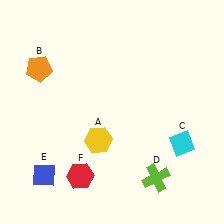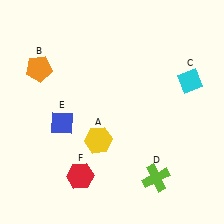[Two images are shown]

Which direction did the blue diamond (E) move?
The blue diamond (E) moved up.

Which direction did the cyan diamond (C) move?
The cyan diamond (C) moved up.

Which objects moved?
The objects that moved are: the cyan diamond (C), the blue diamond (E).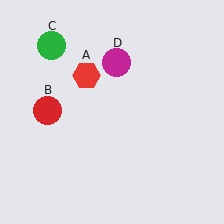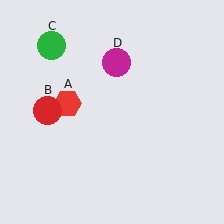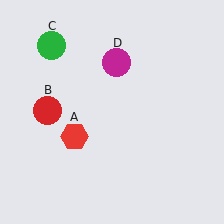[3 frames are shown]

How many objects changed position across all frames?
1 object changed position: red hexagon (object A).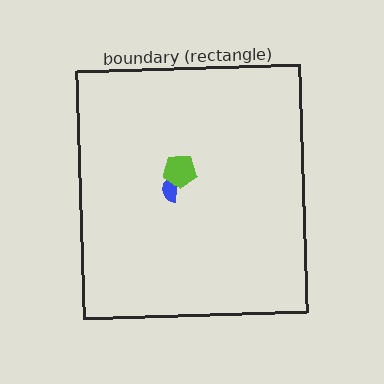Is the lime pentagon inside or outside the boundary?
Inside.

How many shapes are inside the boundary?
2 inside, 0 outside.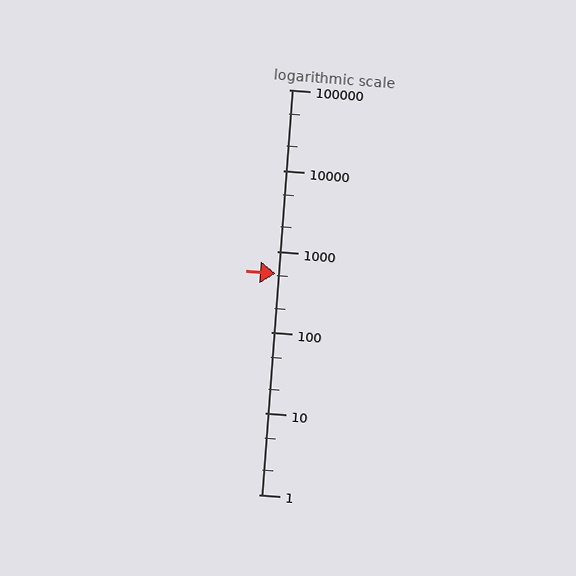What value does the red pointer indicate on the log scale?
The pointer indicates approximately 540.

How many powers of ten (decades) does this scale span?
The scale spans 5 decades, from 1 to 100000.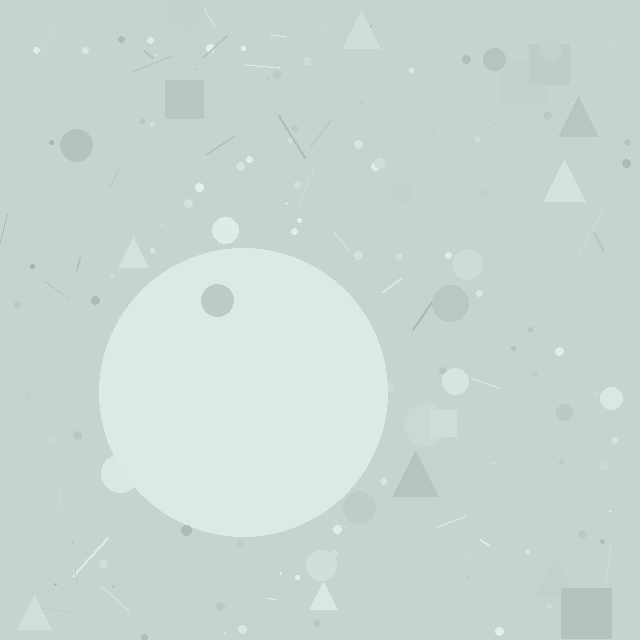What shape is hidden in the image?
A circle is hidden in the image.